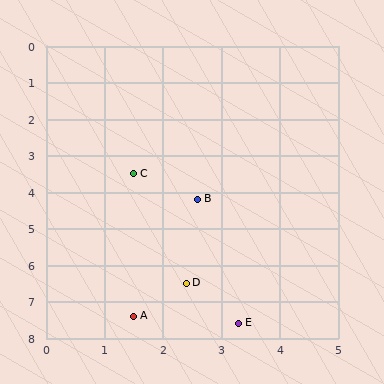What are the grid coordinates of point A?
Point A is at approximately (1.5, 7.4).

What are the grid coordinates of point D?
Point D is at approximately (2.4, 6.5).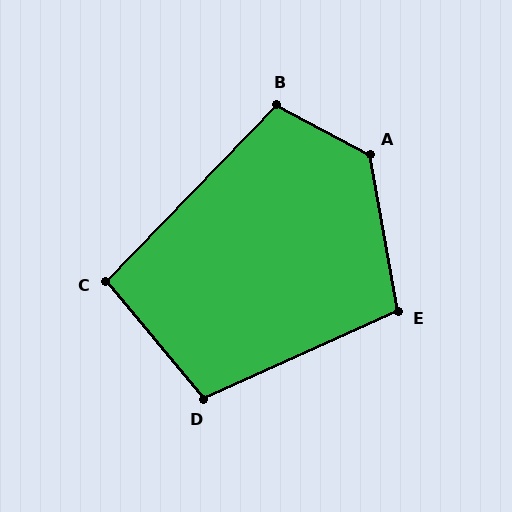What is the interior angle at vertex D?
Approximately 105 degrees (obtuse).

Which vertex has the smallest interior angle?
C, at approximately 96 degrees.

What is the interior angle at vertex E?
Approximately 104 degrees (obtuse).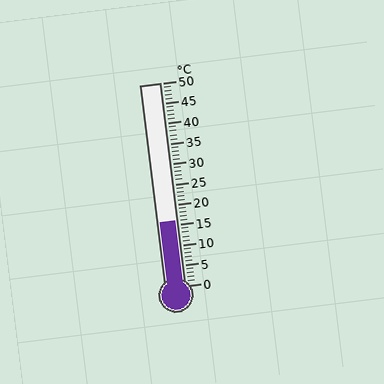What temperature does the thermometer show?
The thermometer shows approximately 16°C.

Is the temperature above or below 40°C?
The temperature is below 40°C.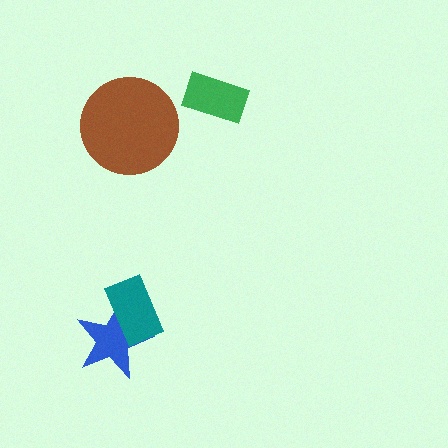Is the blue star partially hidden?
Yes, it is partially covered by another shape.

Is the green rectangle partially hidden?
No, no other shape covers it.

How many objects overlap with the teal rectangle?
1 object overlaps with the teal rectangle.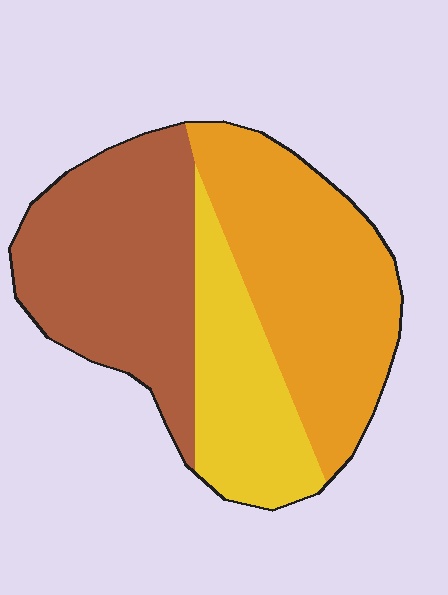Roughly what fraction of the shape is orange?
Orange covers around 40% of the shape.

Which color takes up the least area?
Yellow, at roughly 25%.